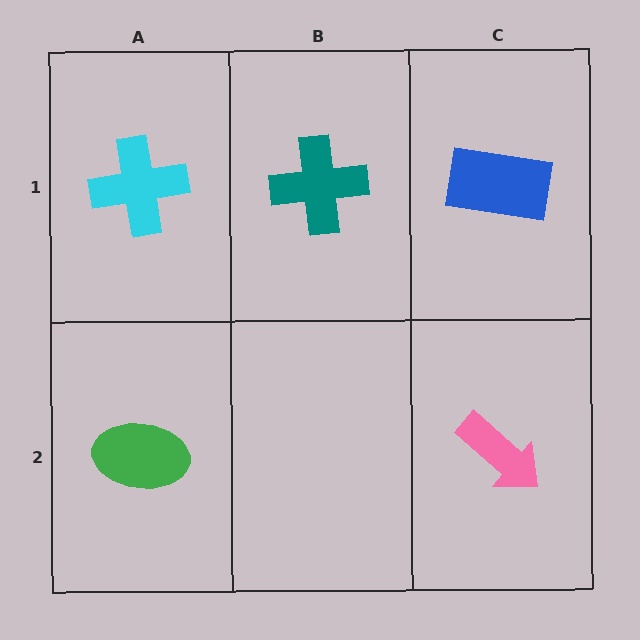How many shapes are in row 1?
3 shapes.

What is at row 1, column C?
A blue rectangle.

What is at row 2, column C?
A pink arrow.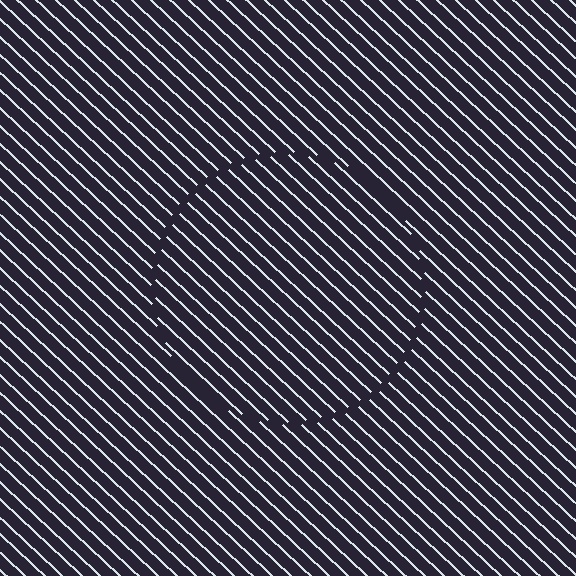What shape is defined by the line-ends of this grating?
An illusory circle. The interior of the shape contains the same grating, shifted by half a period — the contour is defined by the phase discontinuity where line-ends from the inner and outer gratings abut.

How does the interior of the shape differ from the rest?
The interior of the shape contains the same grating, shifted by half a period — the contour is defined by the phase discontinuity where line-ends from the inner and outer gratings abut.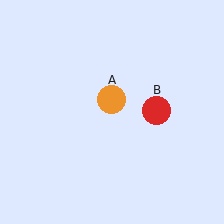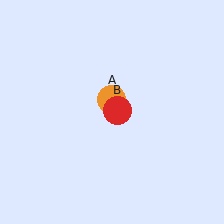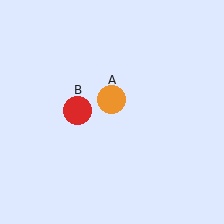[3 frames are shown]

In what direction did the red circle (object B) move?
The red circle (object B) moved left.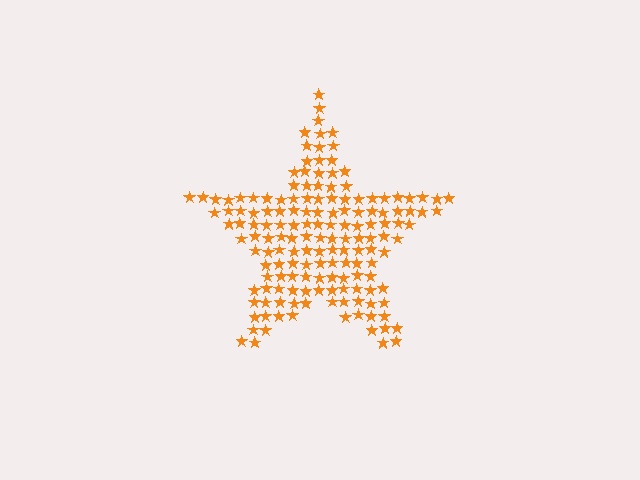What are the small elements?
The small elements are stars.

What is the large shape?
The large shape is a star.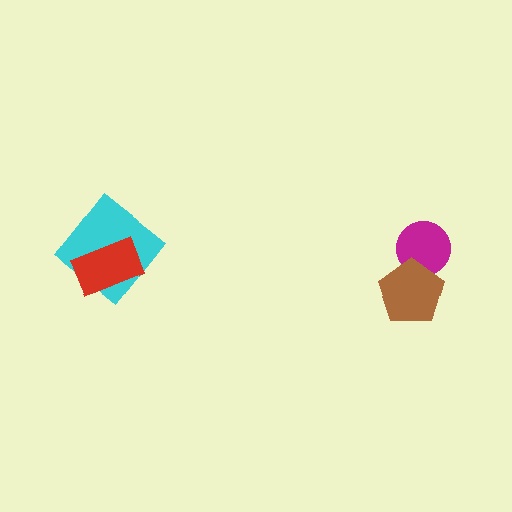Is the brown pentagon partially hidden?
No, no other shape covers it.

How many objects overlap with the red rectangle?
1 object overlaps with the red rectangle.